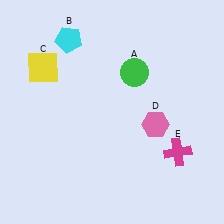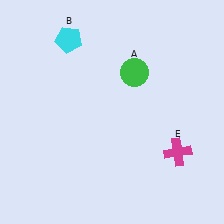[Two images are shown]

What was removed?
The yellow square (C), the pink hexagon (D) were removed in Image 2.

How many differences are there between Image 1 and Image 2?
There are 2 differences between the two images.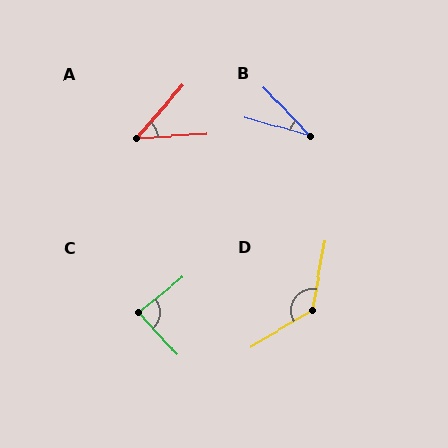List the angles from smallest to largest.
B (30°), A (46°), C (86°), D (131°).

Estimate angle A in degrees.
Approximately 46 degrees.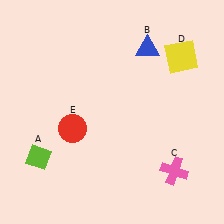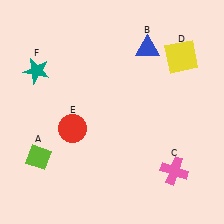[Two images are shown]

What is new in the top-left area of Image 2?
A teal star (F) was added in the top-left area of Image 2.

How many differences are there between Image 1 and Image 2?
There is 1 difference between the two images.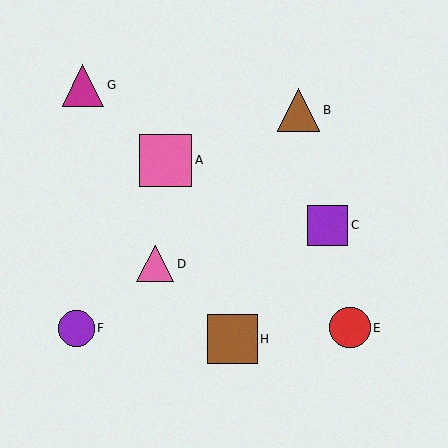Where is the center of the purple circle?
The center of the purple circle is at (76, 328).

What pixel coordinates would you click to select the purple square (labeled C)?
Click at (328, 225) to select the purple square C.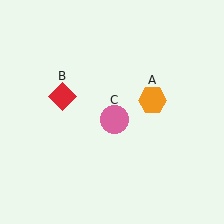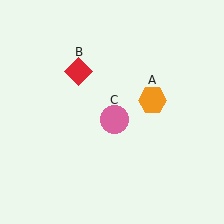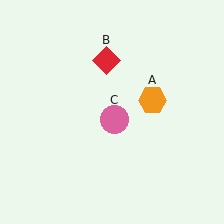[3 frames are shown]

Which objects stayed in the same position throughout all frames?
Orange hexagon (object A) and pink circle (object C) remained stationary.